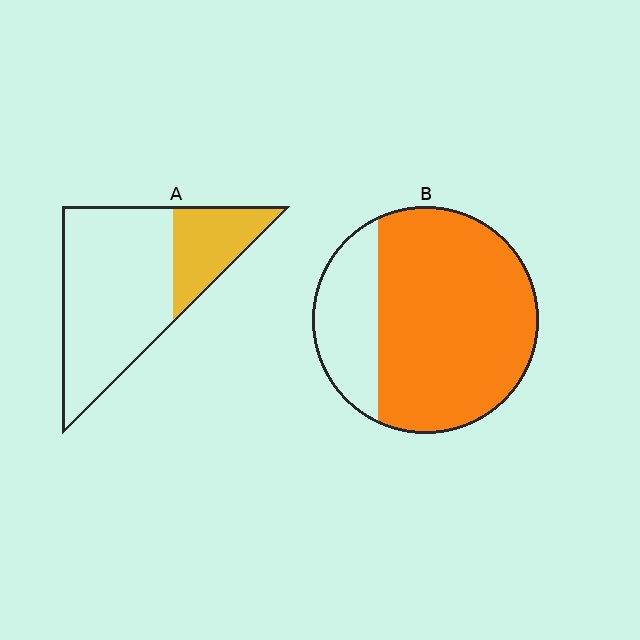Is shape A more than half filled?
No.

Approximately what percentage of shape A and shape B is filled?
A is approximately 25% and B is approximately 75%.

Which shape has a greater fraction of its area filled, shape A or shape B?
Shape B.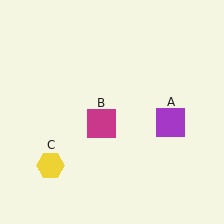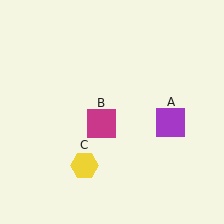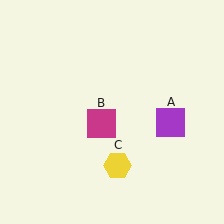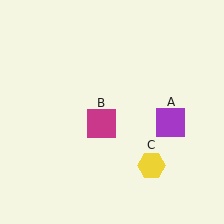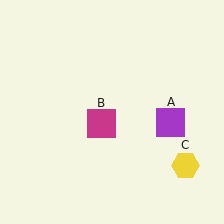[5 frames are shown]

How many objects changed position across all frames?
1 object changed position: yellow hexagon (object C).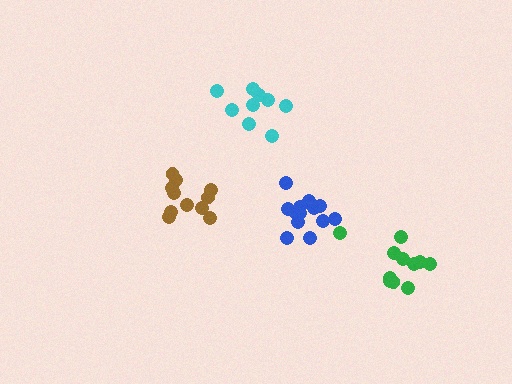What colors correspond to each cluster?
The clusters are colored: blue, green, cyan, brown.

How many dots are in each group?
Group 1: 13 dots, Group 2: 11 dots, Group 3: 9 dots, Group 4: 11 dots (44 total).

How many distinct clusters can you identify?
There are 4 distinct clusters.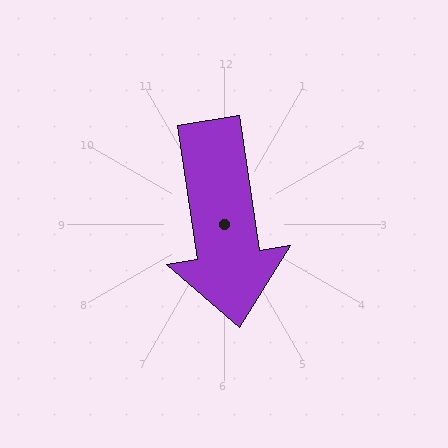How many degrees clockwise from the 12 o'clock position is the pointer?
Approximately 171 degrees.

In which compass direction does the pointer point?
South.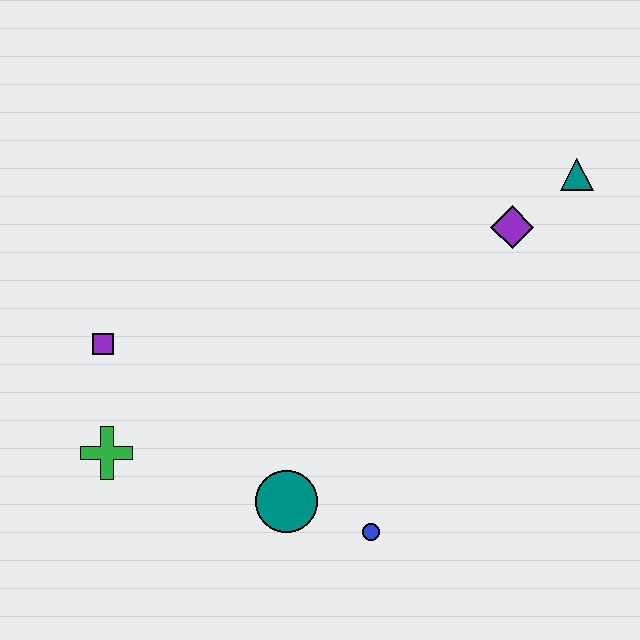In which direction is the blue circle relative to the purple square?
The blue circle is to the right of the purple square.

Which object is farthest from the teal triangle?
The green cross is farthest from the teal triangle.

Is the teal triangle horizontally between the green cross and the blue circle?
No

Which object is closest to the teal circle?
The blue circle is closest to the teal circle.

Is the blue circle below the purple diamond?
Yes